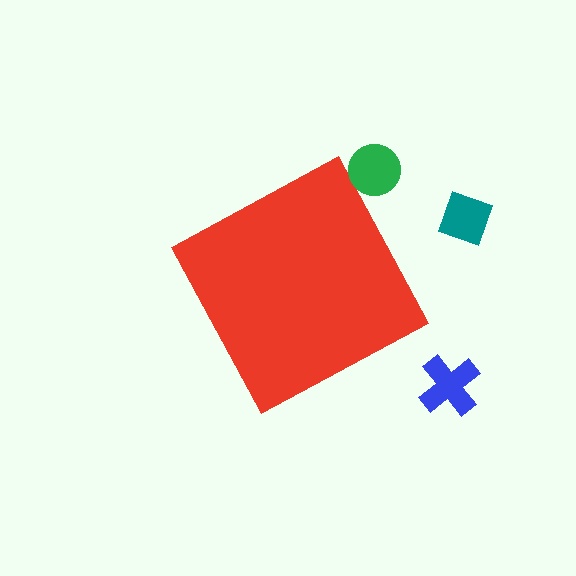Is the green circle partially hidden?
No, the green circle is fully visible.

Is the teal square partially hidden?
No, the teal square is fully visible.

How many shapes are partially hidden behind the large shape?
0 shapes are partially hidden.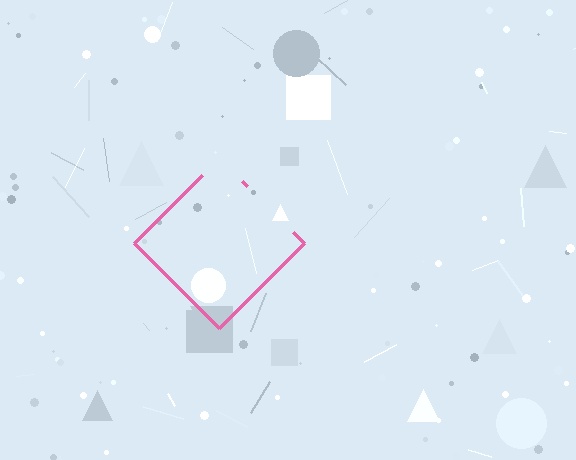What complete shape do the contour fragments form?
The contour fragments form a diamond.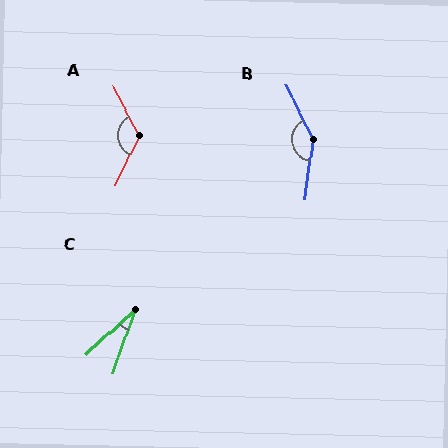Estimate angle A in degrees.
Approximately 126 degrees.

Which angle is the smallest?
C, at approximately 28 degrees.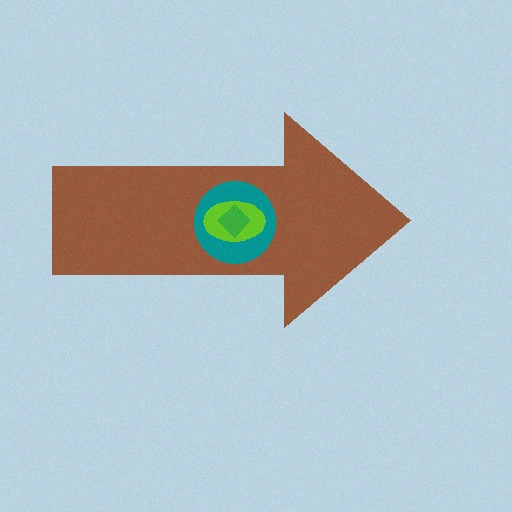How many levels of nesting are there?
4.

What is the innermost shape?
The green diamond.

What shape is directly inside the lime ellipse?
The green diamond.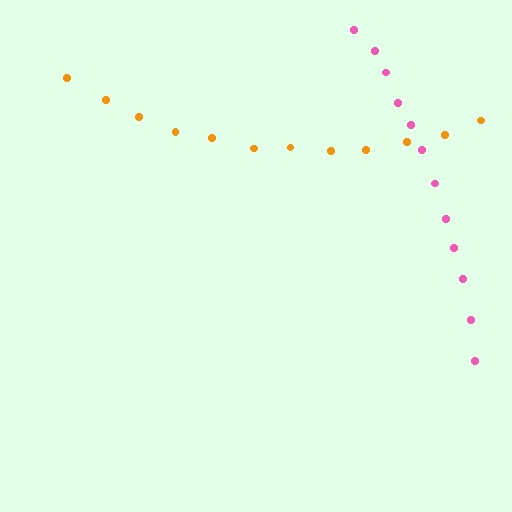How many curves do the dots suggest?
There are 2 distinct paths.